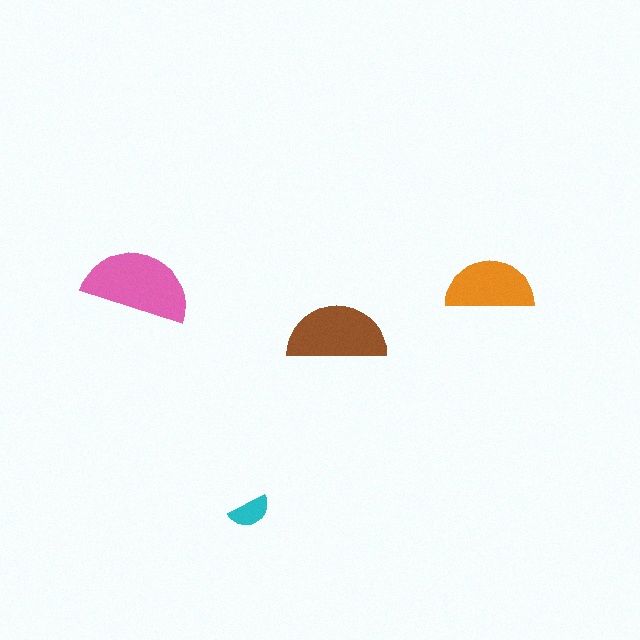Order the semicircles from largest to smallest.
the pink one, the brown one, the orange one, the cyan one.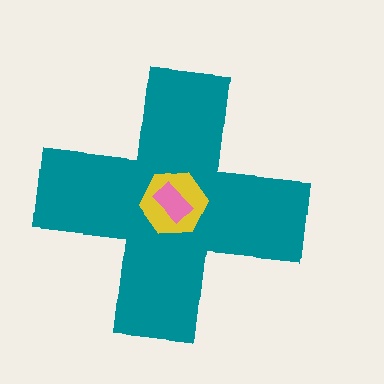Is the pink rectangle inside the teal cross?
Yes.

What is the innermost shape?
The pink rectangle.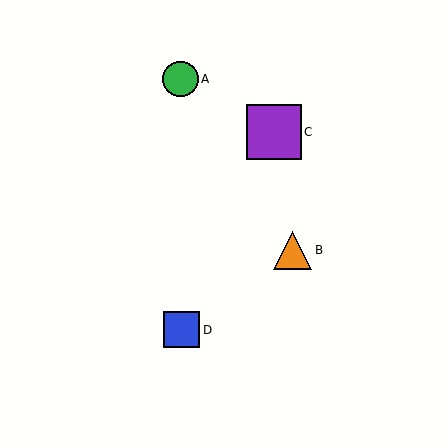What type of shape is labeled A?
Shape A is a green circle.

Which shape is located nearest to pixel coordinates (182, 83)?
The green circle (labeled A) at (180, 79) is nearest to that location.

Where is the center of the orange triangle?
The center of the orange triangle is at (293, 250).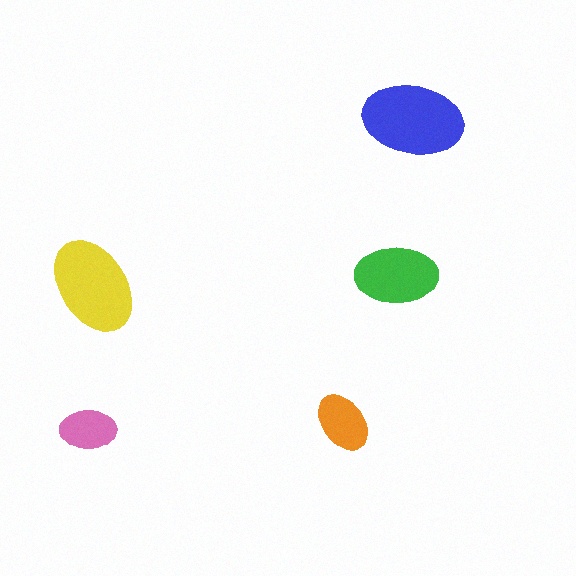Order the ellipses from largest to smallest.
the blue one, the yellow one, the green one, the orange one, the pink one.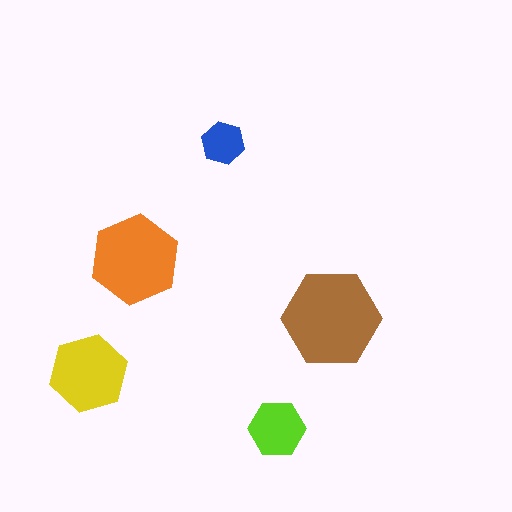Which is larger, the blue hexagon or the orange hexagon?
The orange one.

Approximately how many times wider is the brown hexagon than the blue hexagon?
About 2.5 times wider.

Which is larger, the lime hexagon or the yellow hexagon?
The yellow one.